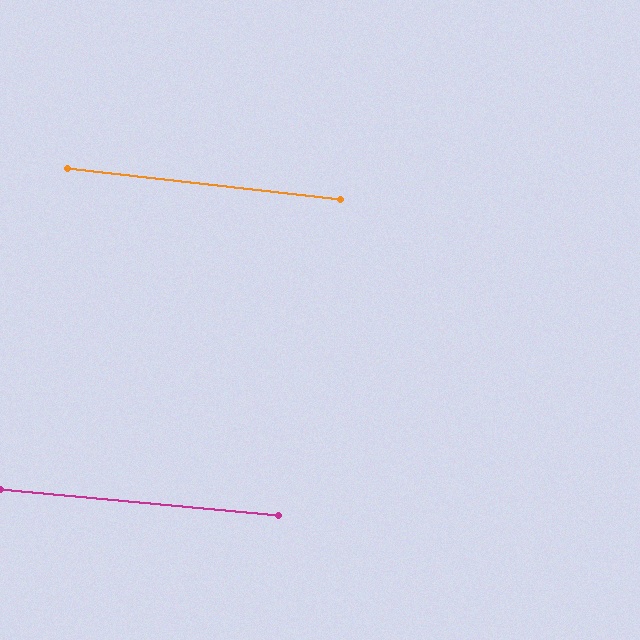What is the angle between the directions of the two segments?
Approximately 1 degree.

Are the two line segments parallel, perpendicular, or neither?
Parallel — their directions differ by only 1.2°.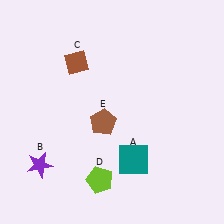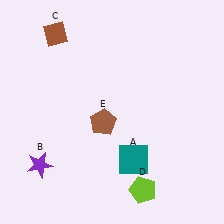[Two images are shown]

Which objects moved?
The objects that moved are: the brown diamond (C), the lime pentagon (D).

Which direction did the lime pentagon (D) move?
The lime pentagon (D) moved right.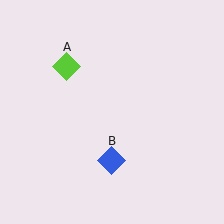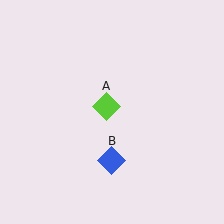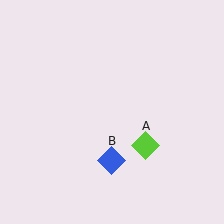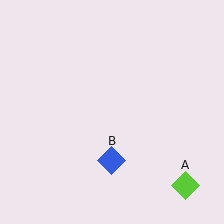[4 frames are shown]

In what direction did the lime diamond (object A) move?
The lime diamond (object A) moved down and to the right.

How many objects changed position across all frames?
1 object changed position: lime diamond (object A).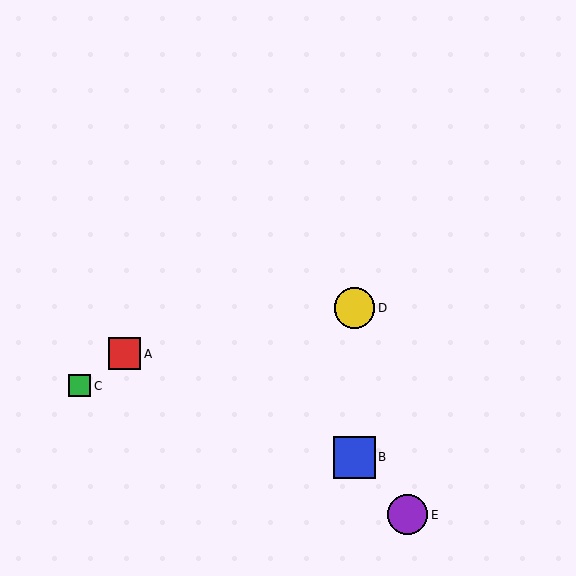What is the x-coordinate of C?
Object C is at x≈80.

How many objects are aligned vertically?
2 objects (B, D) are aligned vertically.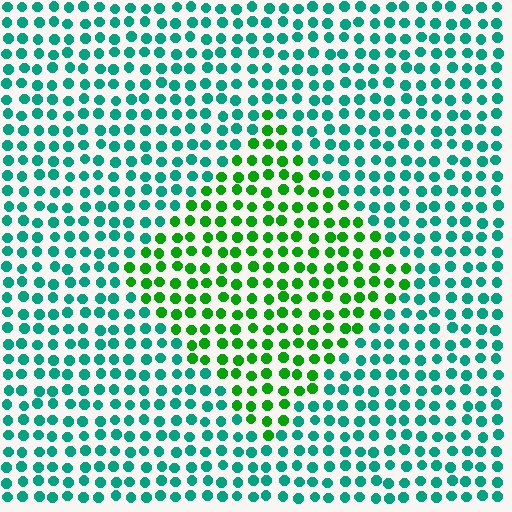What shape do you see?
I see a diamond.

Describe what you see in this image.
The image is filled with small teal elements in a uniform arrangement. A diamond-shaped region is visible where the elements are tinted to a slightly different hue, forming a subtle color boundary.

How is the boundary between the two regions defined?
The boundary is defined purely by a slight shift in hue (about 45 degrees). Spacing, size, and orientation are identical on both sides.